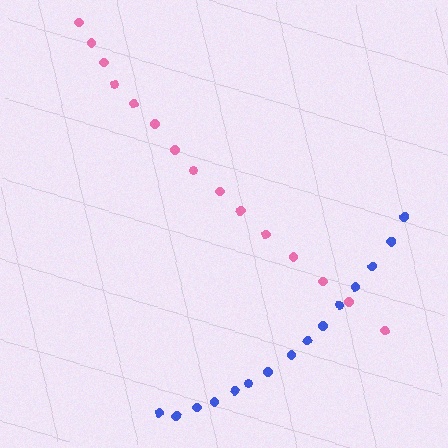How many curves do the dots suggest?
There are 2 distinct paths.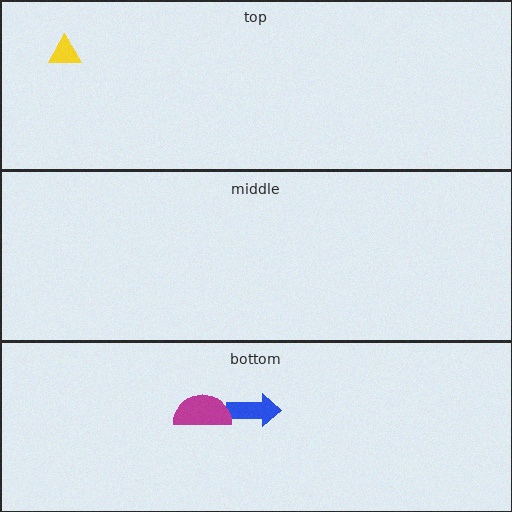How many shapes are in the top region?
1.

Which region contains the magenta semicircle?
The bottom region.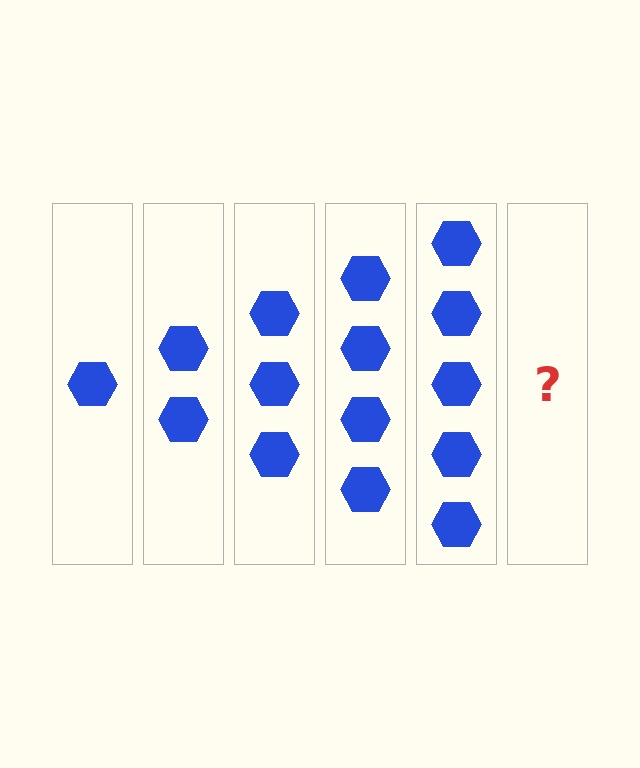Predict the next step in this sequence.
The next step is 6 hexagons.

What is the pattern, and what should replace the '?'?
The pattern is that each step adds one more hexagon. The '?' should be 6 hexagons.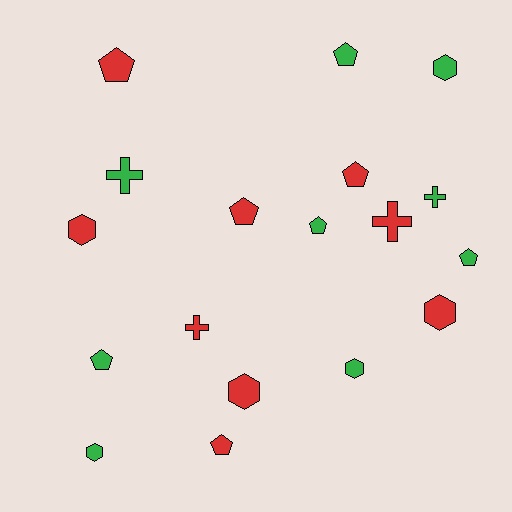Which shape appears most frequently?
Pentagon, with 8 objects.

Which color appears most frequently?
Red, with 9 objects.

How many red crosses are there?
There are 2 red crosses.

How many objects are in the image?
There are 18 objects.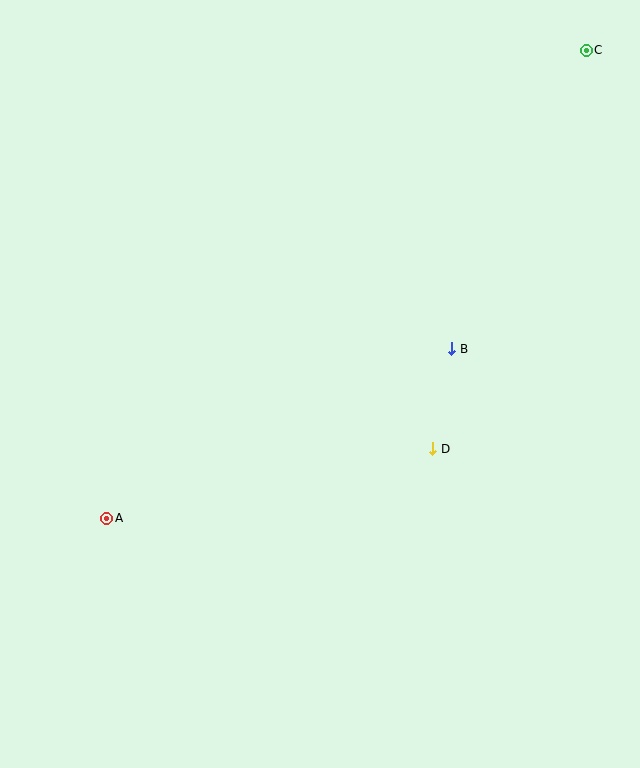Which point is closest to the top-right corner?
Point C is closest to the top-right corner.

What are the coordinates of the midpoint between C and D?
The midpoint between C and D is at (510, 250).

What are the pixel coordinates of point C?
Point C is at (586, 50).